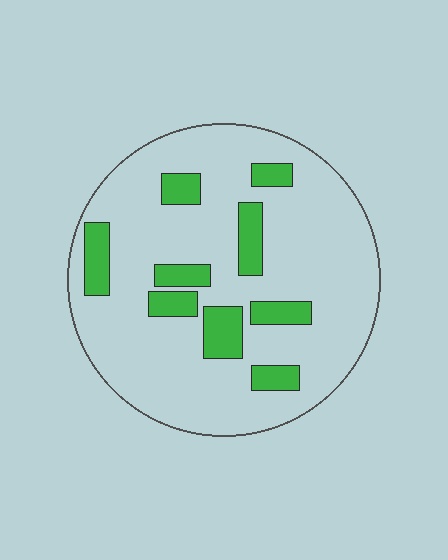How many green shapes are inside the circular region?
9.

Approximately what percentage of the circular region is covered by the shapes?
Approximately 20%.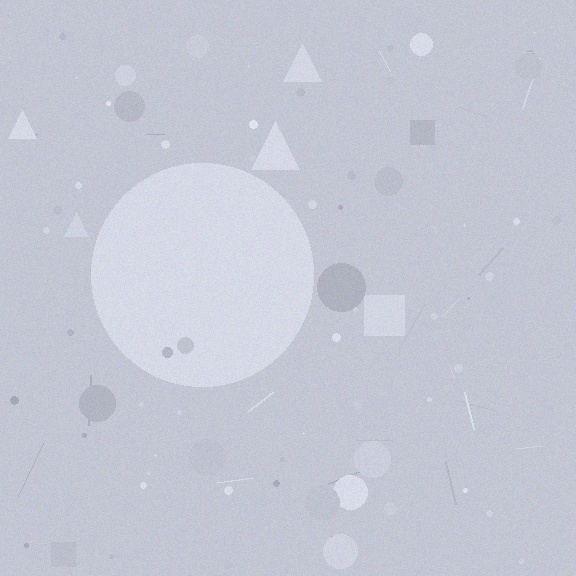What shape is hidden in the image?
A circle is hidden in the image.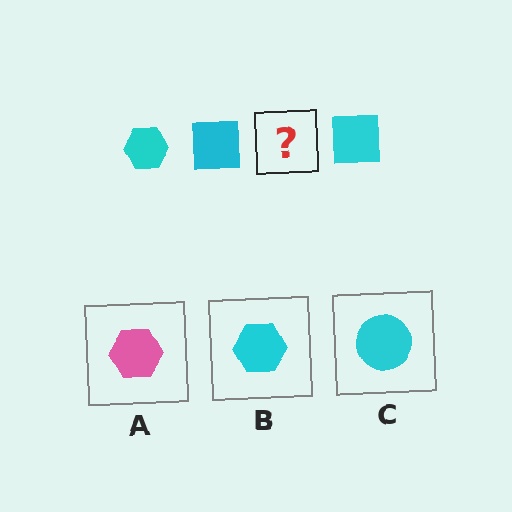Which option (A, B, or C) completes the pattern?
B.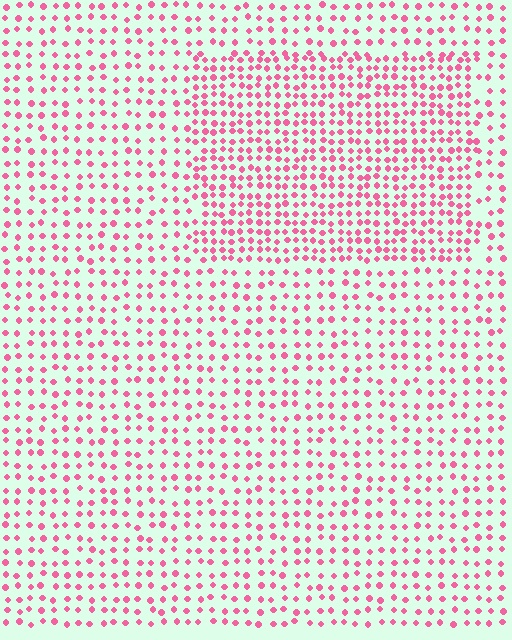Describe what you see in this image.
The image contains small pink elements arranged at two different densities. A rectangle-shaped region is visible where the elements are more densely packed than the surrounding area.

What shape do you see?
I see a rectangle.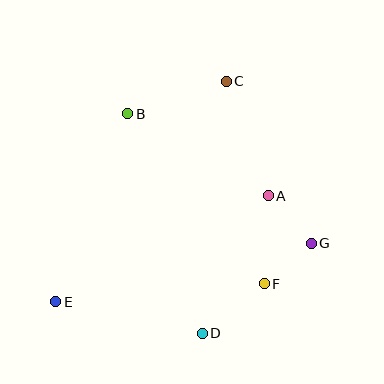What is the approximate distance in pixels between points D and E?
The distance between D and E is approximately 150 pixels.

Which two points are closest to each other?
Points F and G are closest to each other.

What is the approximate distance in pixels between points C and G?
The distance between C and G is approximately 183 pixels.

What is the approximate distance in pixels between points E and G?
The distance between E and G is approximately 262 pixels.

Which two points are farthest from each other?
Points C and E are farthest from each other.